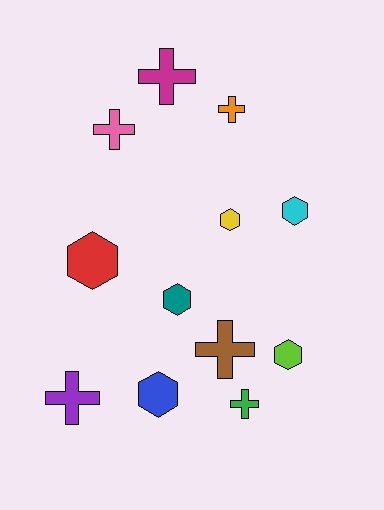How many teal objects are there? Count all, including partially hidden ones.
There is 1 teal object.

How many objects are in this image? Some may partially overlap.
There are 12 objects.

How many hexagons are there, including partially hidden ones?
There are 6 hexagons.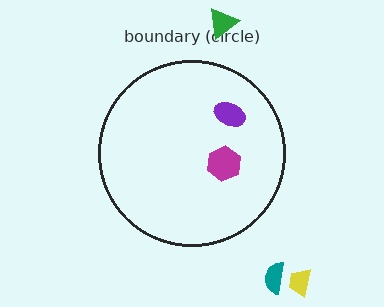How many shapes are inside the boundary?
2 inside, 3 outside.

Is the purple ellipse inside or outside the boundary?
Inside.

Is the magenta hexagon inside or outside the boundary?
Inside.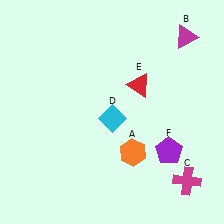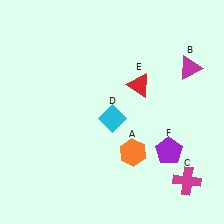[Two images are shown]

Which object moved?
The magenta triangle (B) moved down.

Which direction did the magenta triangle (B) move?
The magenta triangle (B) moved down.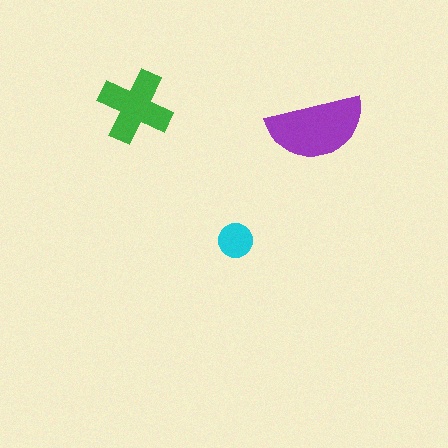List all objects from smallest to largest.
The cyan circle, the green cross, the purple semicircle.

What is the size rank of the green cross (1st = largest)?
2nd.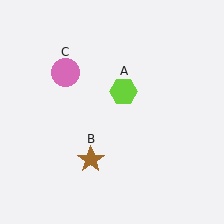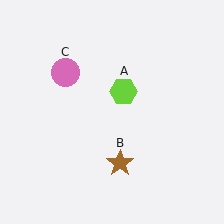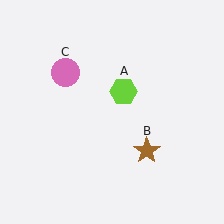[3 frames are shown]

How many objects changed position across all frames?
1 object changed position: brown star (object B).